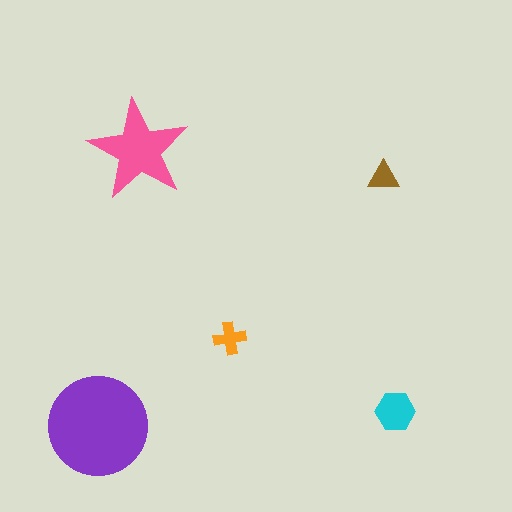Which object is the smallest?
The brown triangle.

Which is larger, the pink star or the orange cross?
The pink star.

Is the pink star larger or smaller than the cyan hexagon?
Larger.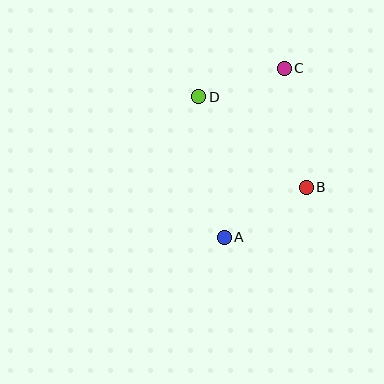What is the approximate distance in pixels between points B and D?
The distance between B and D is approximately 141 pixels.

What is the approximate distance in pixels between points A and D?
The distance between A and D is approximately 142 pixels.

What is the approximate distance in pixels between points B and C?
The distance between B and C is approximately 121 pixels.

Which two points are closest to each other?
Points C and D are closest to each other.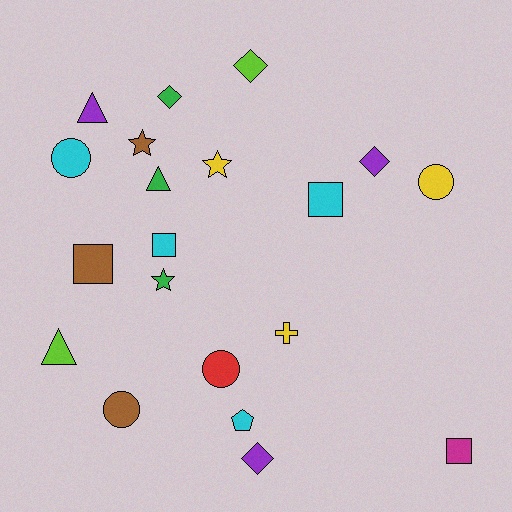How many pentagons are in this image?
There is 1 pentagon.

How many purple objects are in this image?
There are 3 purple objects.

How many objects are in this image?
There are 20 objects.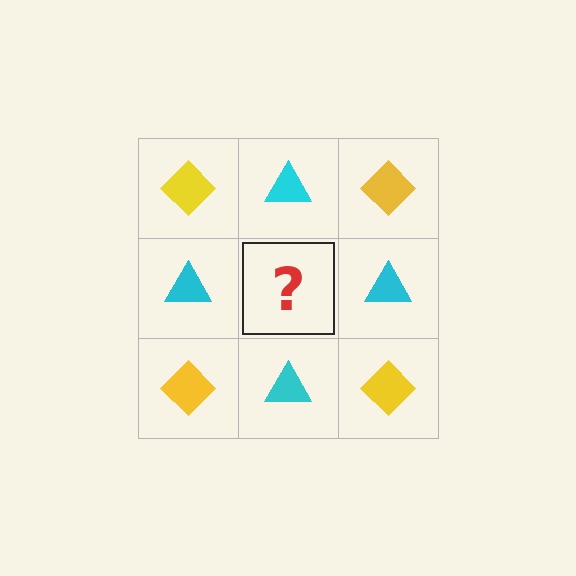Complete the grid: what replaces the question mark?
The question mark should be replaced with a yellow diamond.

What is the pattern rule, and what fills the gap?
The rule is that it alternates yellow diamond and cyan triangle in a checkerboard pattern. The gap should be filled with a yellow diamond.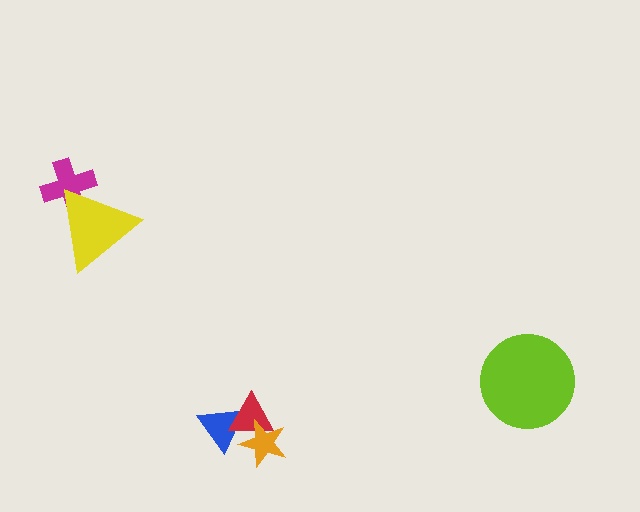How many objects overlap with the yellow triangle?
1 object overlaps with the yellow triangle.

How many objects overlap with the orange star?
2 objects overlap with the orange star.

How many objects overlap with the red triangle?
2 objects overlap with the red triangle.